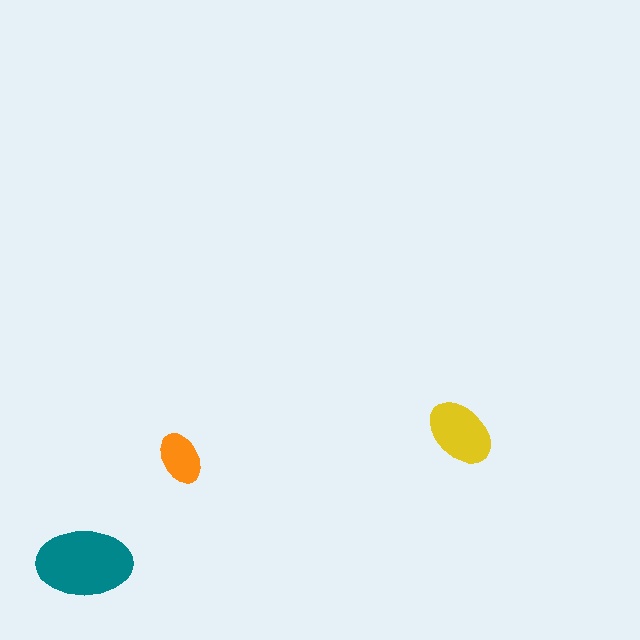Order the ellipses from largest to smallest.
the teal one, the yellow one, the orange one.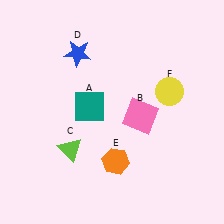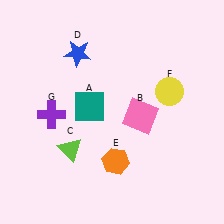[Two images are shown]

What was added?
A purple cross (G) was added in Image 2.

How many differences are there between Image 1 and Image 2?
There is 1 difference between the two images.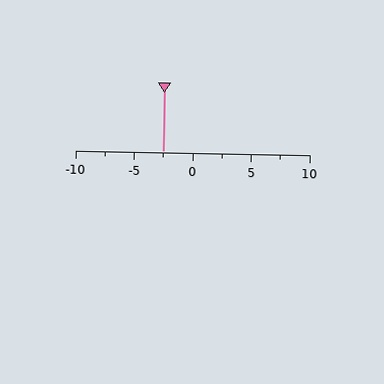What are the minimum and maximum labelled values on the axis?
The axis runs from -10 to 10.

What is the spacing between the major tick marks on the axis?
The major ticks are spaced 5 apart.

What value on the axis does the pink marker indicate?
The marker indicates approximately -2.5.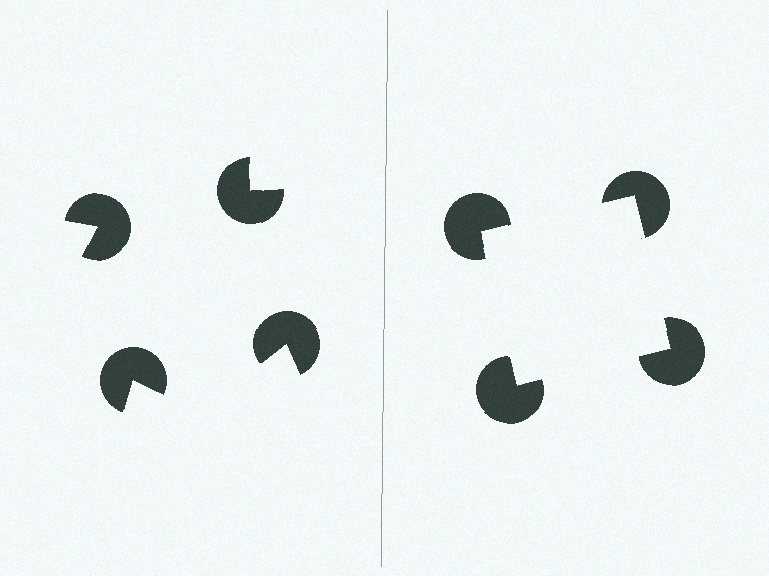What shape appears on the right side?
An illusory square.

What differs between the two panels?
The pac-man discs are positioned identically on both sides; only the wedge orientations differ. On the right they align to a square; on the left they are misaligned.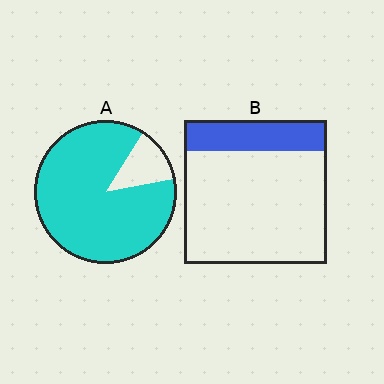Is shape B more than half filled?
No.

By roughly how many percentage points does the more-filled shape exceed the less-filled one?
By roughly 65 percentage points (A over B).